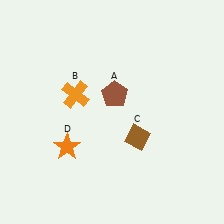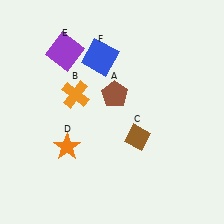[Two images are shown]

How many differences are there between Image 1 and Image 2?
There are 2 differences between the two images.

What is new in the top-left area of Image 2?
A blue square (F) was added in the top-left area of Image 2.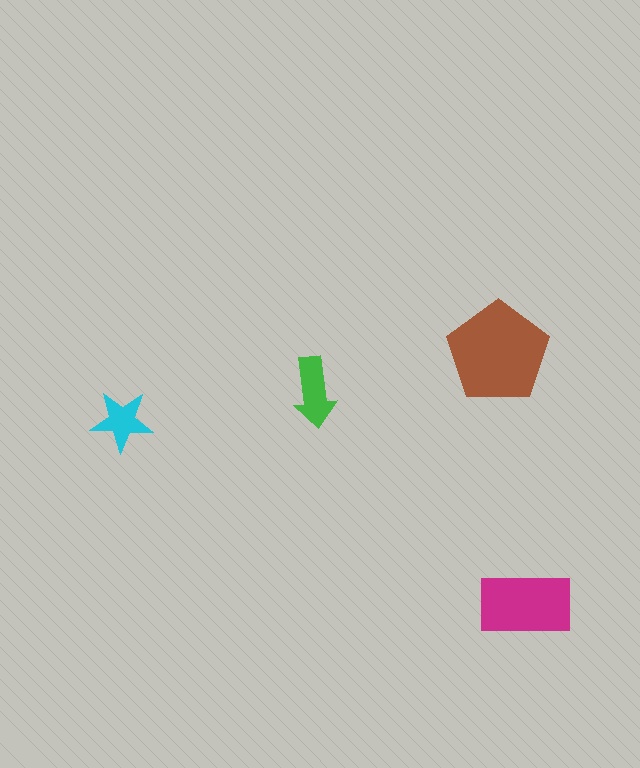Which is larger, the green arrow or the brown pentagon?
The brown pentagon.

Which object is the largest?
The brown pentagon.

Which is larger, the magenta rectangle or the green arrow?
The magenta rectangle.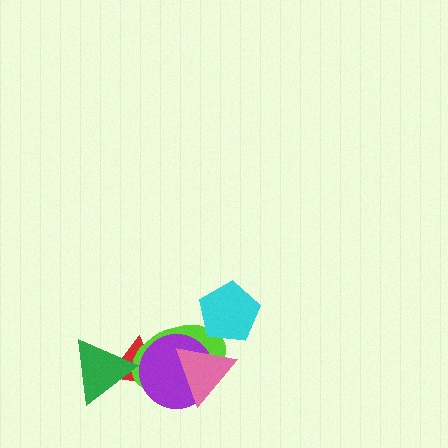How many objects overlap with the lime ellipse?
4 objects overlap with the lime ellipse.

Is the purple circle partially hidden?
Yes, it is partially covered by another shape.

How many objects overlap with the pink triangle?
2 objects overlap with the pink triangle.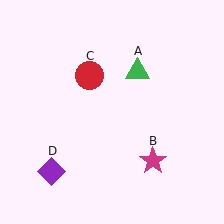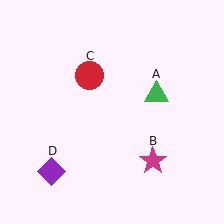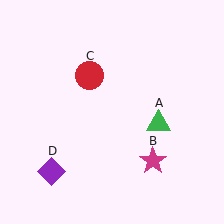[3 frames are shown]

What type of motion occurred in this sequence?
The green triangle (object A) rotated clockwise around the center of the scene.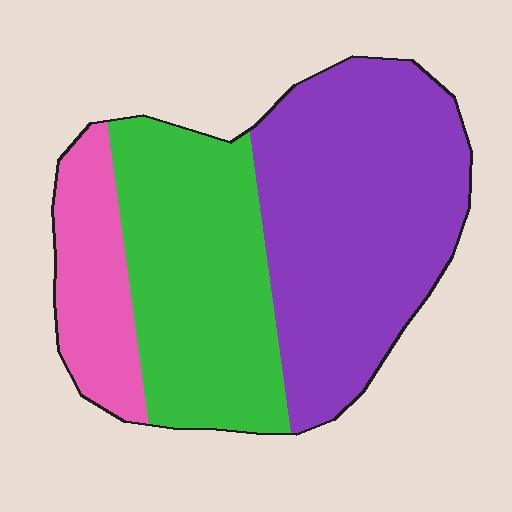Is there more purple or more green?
Purple.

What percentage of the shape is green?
Green takes up about three eighths (3/8) of the shape.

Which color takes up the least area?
Pink, at roughly 15%.